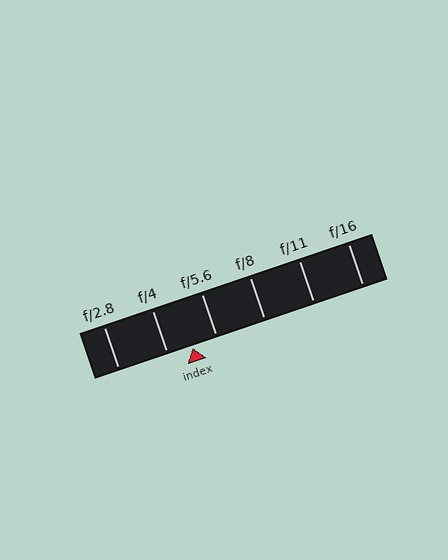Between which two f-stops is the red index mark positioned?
The index mark is between f/4 and f/5.6.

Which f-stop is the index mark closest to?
The index mark is closest to f/4.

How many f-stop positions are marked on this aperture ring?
There are 6 f-stop positions marked.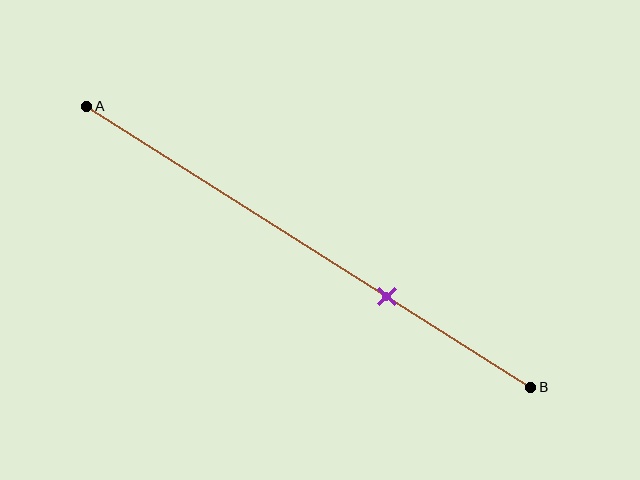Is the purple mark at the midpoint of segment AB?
No, the mark is at about 70% from A, not at the 50% midpoint.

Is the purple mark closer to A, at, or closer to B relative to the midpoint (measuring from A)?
The purple mark is closer to point B than the midpoint of segment AB.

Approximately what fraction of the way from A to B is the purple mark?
The purple mark is approximately 70% of the way from A to B.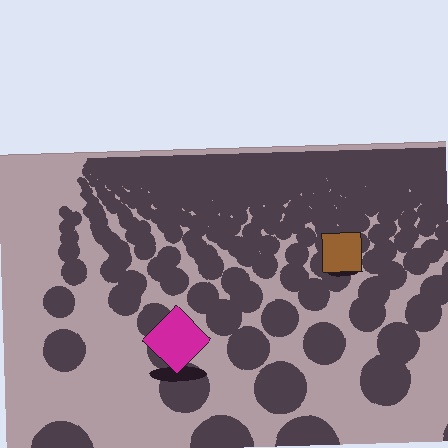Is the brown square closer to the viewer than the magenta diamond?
No. The magenta diamond is closer — you can tell from the texture gradient: the ground texture is coarser near it.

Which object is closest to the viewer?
The magenta diamond is closest. The texture marks near it are larger and more spread out.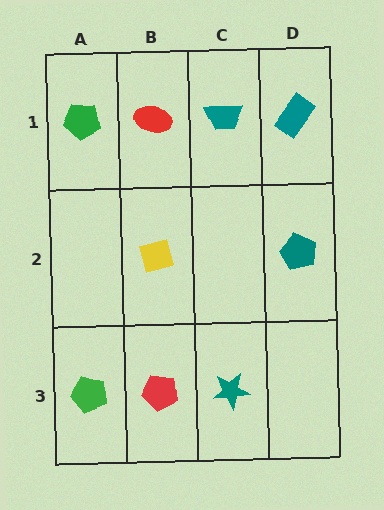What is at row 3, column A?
A green pentagon.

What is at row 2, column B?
A yellow diamond.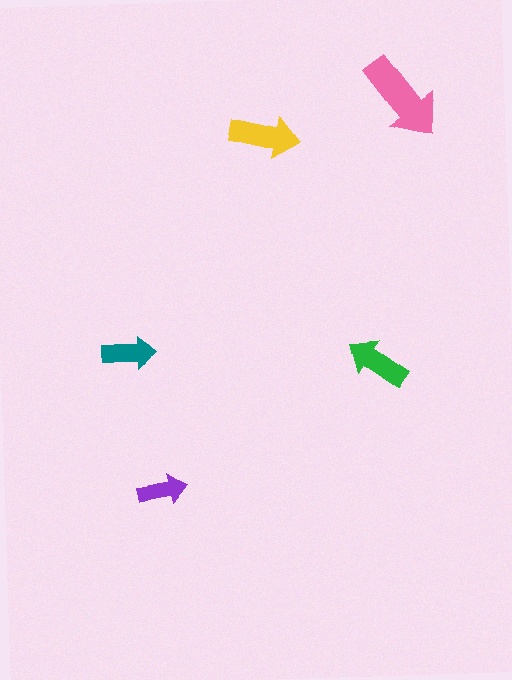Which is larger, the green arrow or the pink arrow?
The pink one.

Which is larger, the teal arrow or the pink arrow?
The pink one.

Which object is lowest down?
The purple arrow is bottommost.